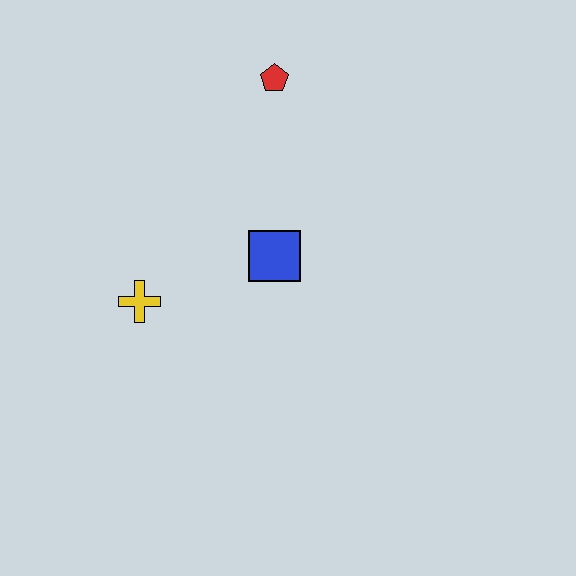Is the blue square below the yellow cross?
No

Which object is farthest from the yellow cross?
The red pentagon is farthest from the yellow cross.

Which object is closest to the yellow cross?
The blue square is closest to the yellow cross.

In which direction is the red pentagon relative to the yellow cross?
The red pentagon is above the yellow cross.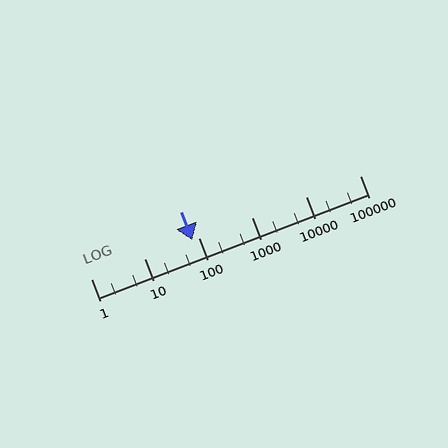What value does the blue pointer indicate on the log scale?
The pointer indicates approximately 77.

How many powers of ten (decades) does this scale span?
The scale spans 5 decades, from 1 to 100000.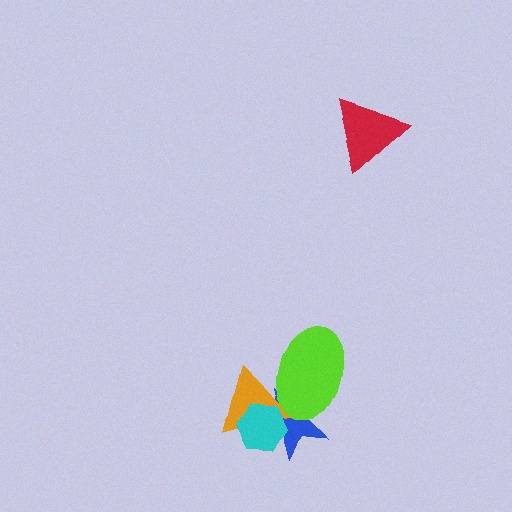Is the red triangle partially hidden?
No, no other shape covers it.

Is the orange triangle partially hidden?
Yes, it is partially covered by another shape.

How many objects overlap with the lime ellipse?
2 objects overlap with the lime ellipse.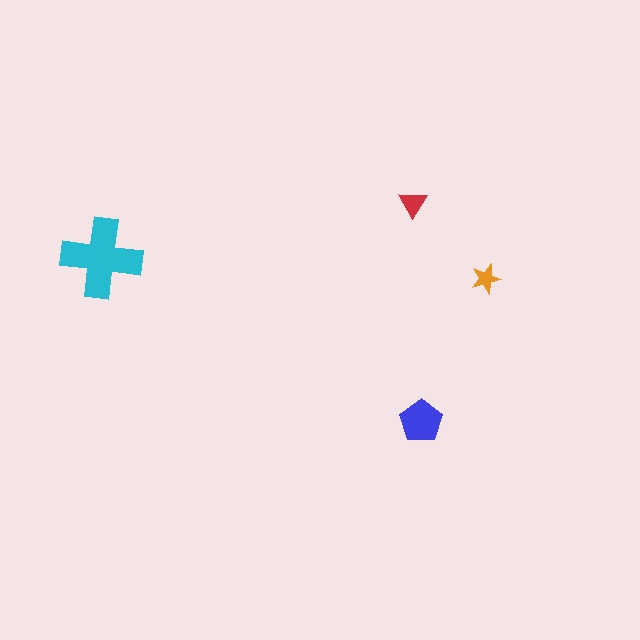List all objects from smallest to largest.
The orange star, the red triangle, the blue pentagon, the cyan cross.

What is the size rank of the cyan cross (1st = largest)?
1st.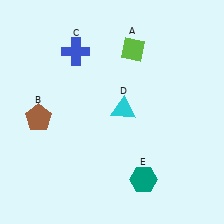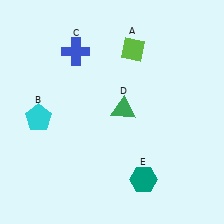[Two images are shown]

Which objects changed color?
B changed from brown to cyan. D changed from cyan to green.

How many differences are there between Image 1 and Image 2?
There are 2 differences between the two images.